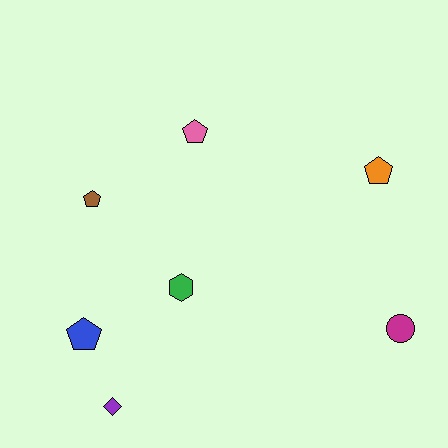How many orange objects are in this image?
There is 1 orange object.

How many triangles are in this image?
There are no triangles.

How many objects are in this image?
There are 7 objects.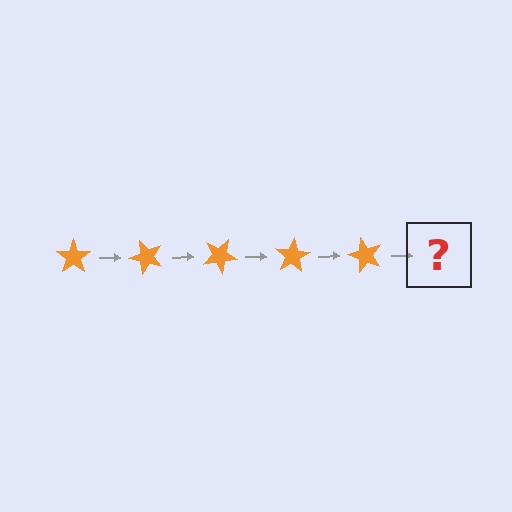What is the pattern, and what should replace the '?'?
The pattern is that the star rotates 50 degrees each step. The '?' should be an orange star rotated 250 degrees.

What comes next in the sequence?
The next element should be an orange star rotated 250 degrees.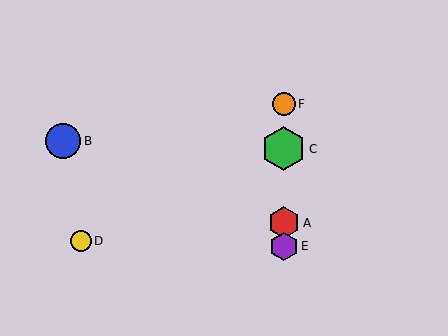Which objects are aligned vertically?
Objects A, C, E, F are aligned vertically.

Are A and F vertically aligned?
Yes, both are at x≈284.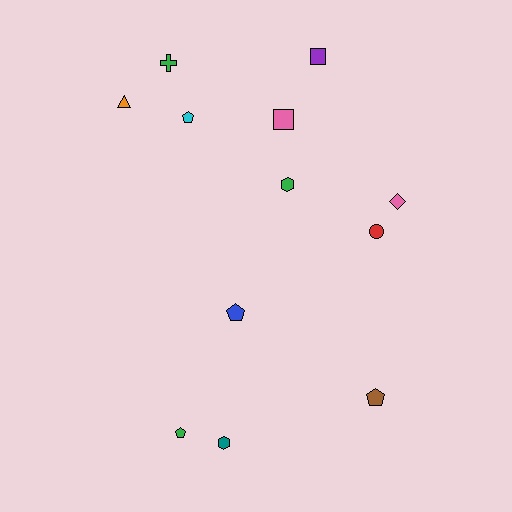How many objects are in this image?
There are 12 objects.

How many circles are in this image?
There is 1 circle.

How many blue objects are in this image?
There is 1 blue object.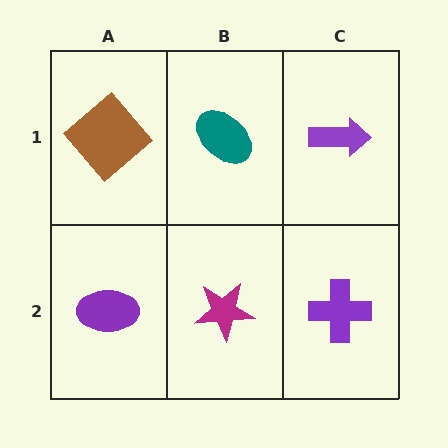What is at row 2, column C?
A purple cross.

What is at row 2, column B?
A magenta star.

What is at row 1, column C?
A purple arrow.